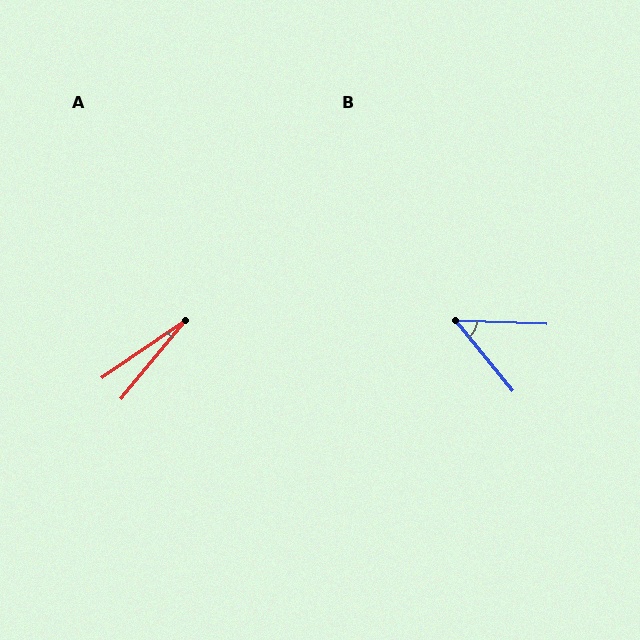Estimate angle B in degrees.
Approximately 49 degrees.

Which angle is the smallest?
A, at approximately 16 degrees.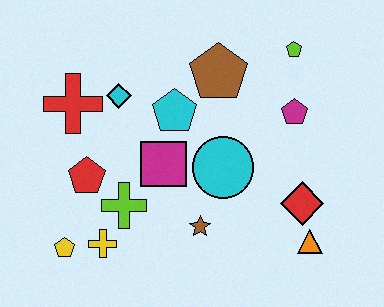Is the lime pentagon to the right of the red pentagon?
Yes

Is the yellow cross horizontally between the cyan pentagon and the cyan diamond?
No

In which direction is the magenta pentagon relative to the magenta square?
The magenta pentagon is to the right of the magenta square.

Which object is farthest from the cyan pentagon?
The orange triangle is farthest from the cyan pentagon.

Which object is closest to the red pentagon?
The lime cross is closest to the red pentagon.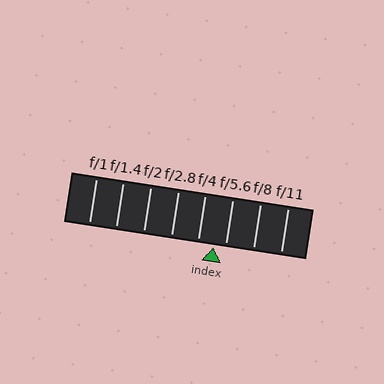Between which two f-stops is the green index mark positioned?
The index mark is between f/4 and f/5.6.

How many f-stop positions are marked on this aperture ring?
There are 8 f-stop positions marked.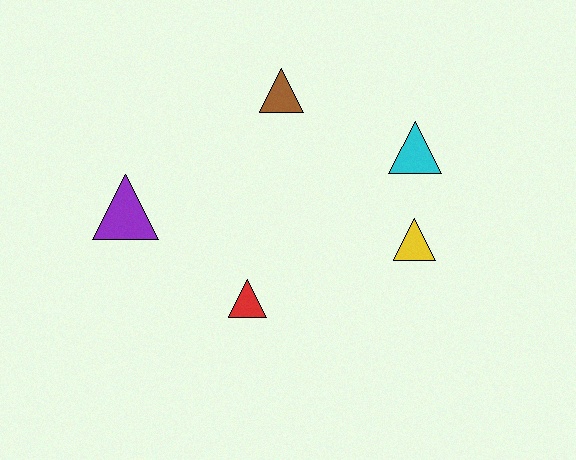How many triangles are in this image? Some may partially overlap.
There are 5 triangles.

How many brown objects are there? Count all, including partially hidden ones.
There is 1 brown object.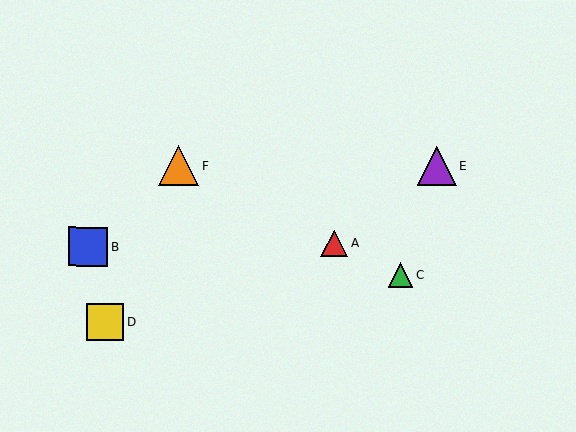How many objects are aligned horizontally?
2 objects (E, F) are aligned horizontally.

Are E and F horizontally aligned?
Yes, both are at y≈166.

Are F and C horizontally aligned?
No, F is at y≈166 and C is at y≈275.